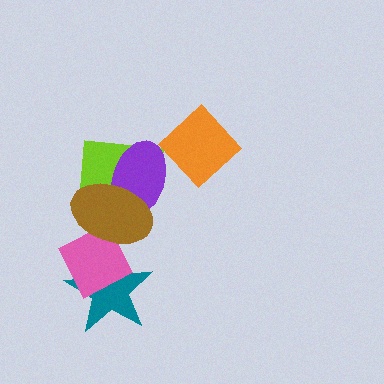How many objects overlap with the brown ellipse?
4 objects overlap with the brown ellipse.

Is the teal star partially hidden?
Yes, it is partially covered by another shape.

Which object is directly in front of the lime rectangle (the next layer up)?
The purple ellipse is directly in front of the lime rectangle.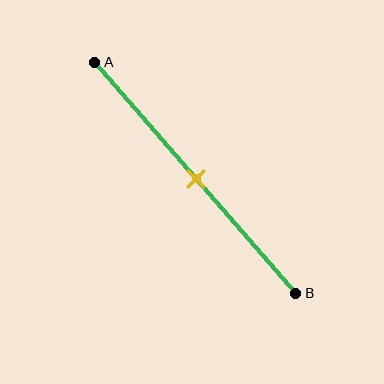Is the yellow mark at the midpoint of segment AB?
Yes, the mark is approximately at the midpoint.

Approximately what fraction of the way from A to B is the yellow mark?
The yellow mark is approximately 50% of the way from A to B.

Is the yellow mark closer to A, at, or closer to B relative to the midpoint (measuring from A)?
The yellow mark is approximately at the midpoint of segment AB.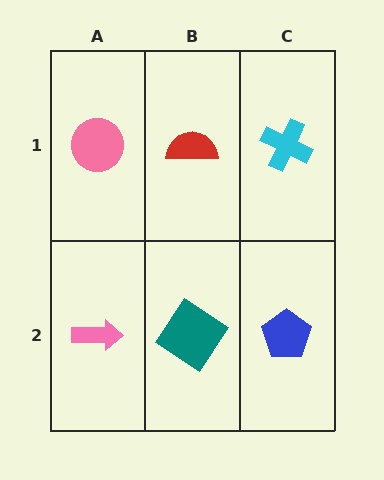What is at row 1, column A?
A pink circle.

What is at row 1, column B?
A red semicircle.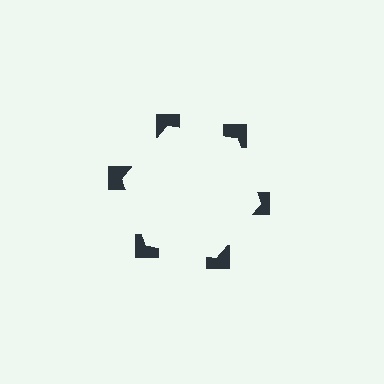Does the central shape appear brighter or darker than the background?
It typically appears slightly brighter than the background, even though no actual brightness change is drawn.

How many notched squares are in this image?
There are 6 — one at each vertex of the illusory hexagon.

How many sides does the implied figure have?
6 sides.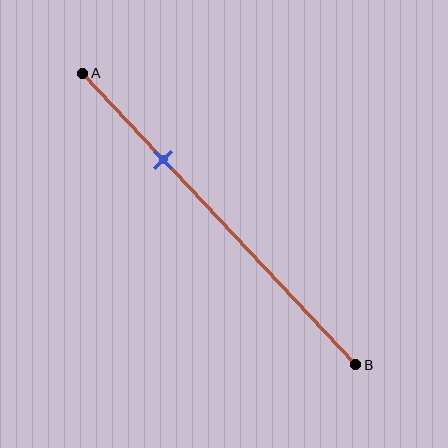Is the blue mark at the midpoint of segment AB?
No, the mark is at about 30% from A, not at the 50% midpoint.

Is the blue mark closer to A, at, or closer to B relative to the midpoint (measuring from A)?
The blue mark is closer to point A than the midpoint of segment AB.